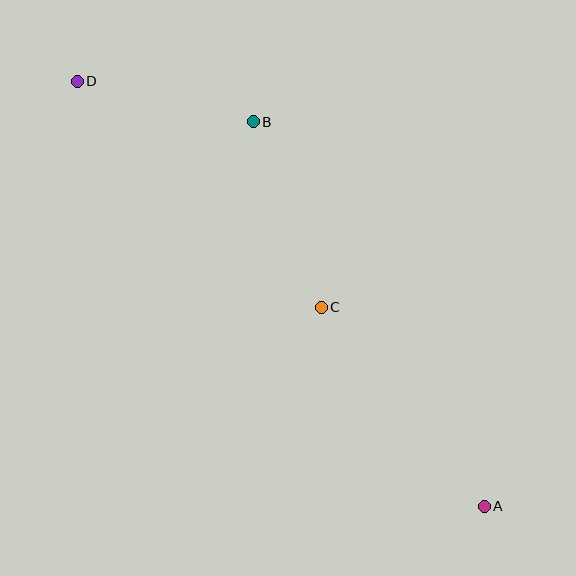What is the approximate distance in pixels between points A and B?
The distance between A and B is approximately 448 pixels.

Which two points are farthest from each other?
Points A and D are farthest from each other.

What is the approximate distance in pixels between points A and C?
The distance between A and C is approximately 257 pixels.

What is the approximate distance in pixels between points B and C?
The distance between B and C is approximately 197 pixels.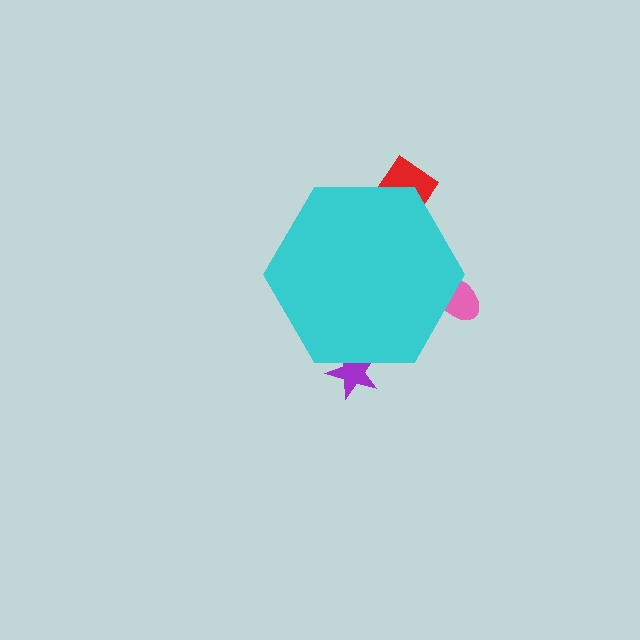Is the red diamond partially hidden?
Yes, the red diamond is partially hidden behind the cyan hexagon.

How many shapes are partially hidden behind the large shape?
3 shapes are partially hidden.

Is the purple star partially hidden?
Yes, the purple star is partially hidden behind the cyan hexagon.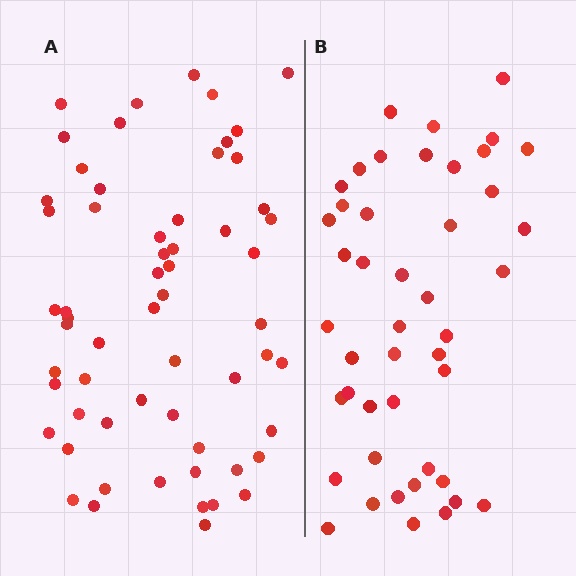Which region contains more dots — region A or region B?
Region A (the left region) has more dots.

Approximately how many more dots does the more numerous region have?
Region A has approximately 15 more dots than region B.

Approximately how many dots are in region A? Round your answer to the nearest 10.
About 60 dots.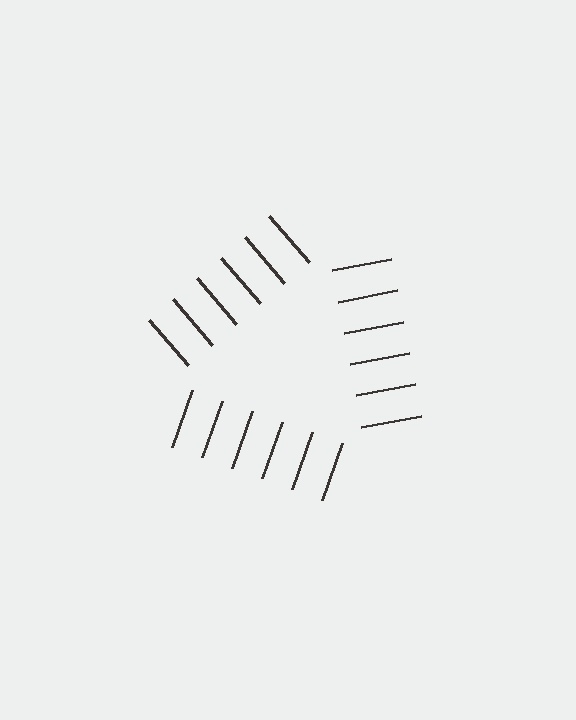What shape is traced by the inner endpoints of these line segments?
An illusory triangle — the line segments terminate on its edges but no continuous stroke is drawn.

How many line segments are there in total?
18 — 6 along each of the 3 edges.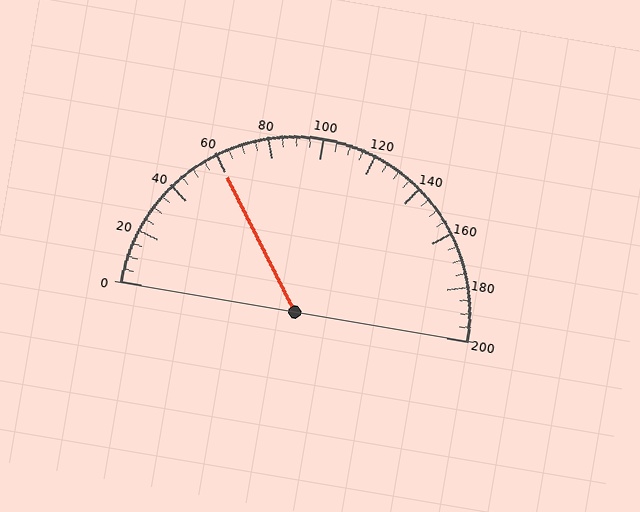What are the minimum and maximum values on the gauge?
The gauge ranges from 0 to 200.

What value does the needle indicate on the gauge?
The needle indicates approximately 60.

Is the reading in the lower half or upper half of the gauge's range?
The reading is in the lower half of the range (0 to 200).